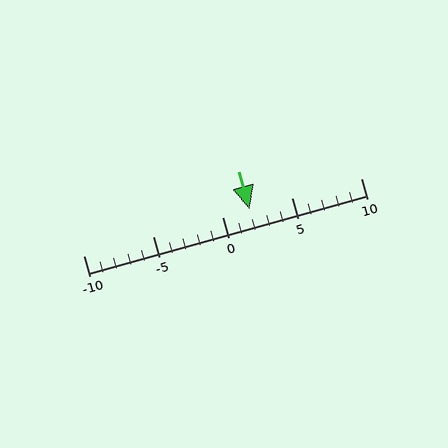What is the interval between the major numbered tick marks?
The major tick marks are spaced 5 units apart.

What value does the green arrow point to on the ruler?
The green arrow points to approximately 2.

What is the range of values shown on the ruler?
The ruler shows values from -10 to 10.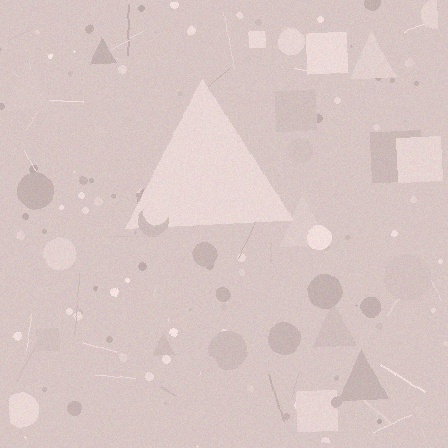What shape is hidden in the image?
A triangle is hidden in the image.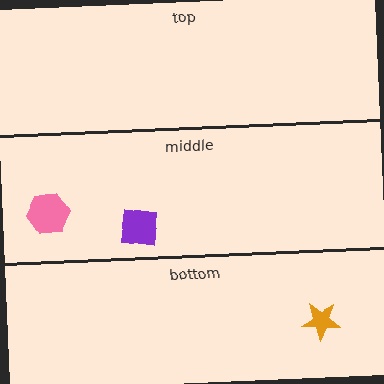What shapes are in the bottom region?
The orange star.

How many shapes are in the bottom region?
1.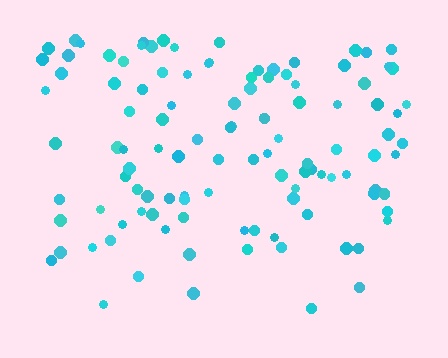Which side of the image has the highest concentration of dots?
The top.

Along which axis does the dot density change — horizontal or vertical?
Vertical.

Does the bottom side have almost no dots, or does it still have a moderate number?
Still a moderate number, just noticeably fewer than the top.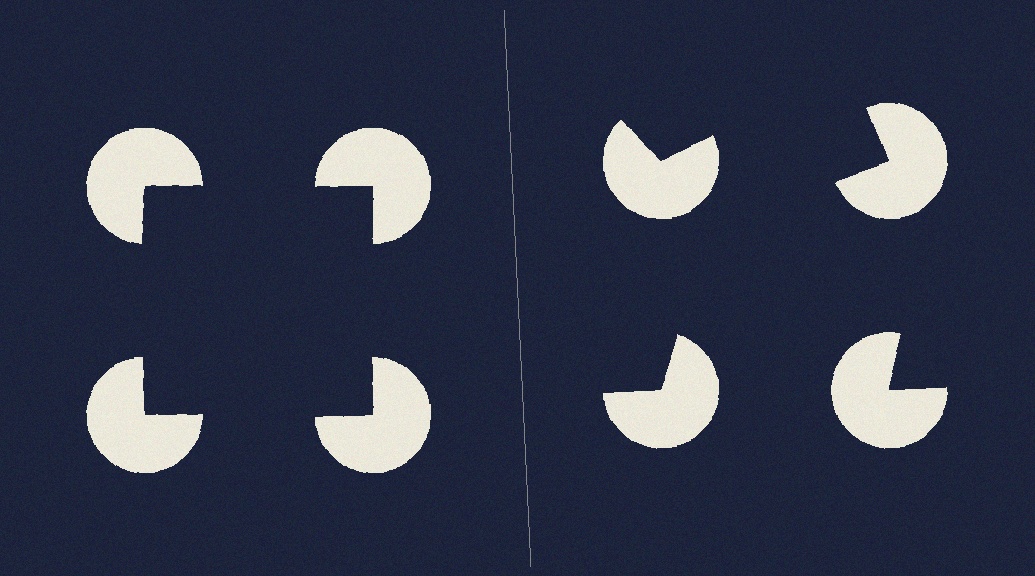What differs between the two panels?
The pac-man discs are positioned identically on both sides; only the wedge orientations differ. On the left they align to a square; on the right they are misaligned.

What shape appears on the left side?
An illusory square.